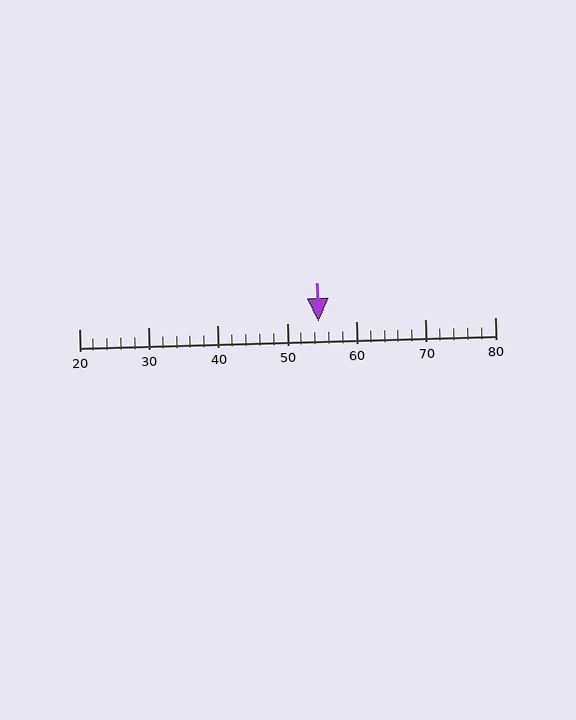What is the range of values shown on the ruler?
The ruler shows values from 20 to 80.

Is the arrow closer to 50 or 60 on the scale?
The arrow is closer to 50.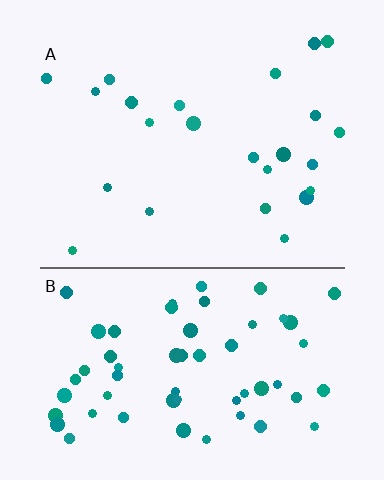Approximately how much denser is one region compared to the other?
Approximately 2.5× — region B over region A.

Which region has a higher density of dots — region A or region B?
B (the bottom).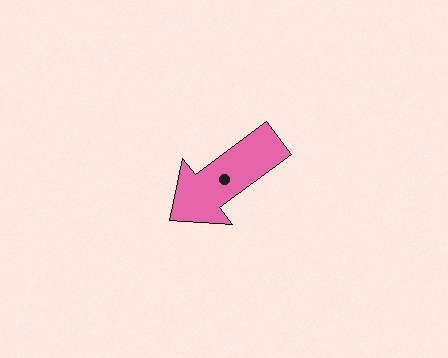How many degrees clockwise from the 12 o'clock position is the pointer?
Approximately 233 degrees.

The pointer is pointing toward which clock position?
Roughly 8 o'clock.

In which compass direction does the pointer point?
Southwest.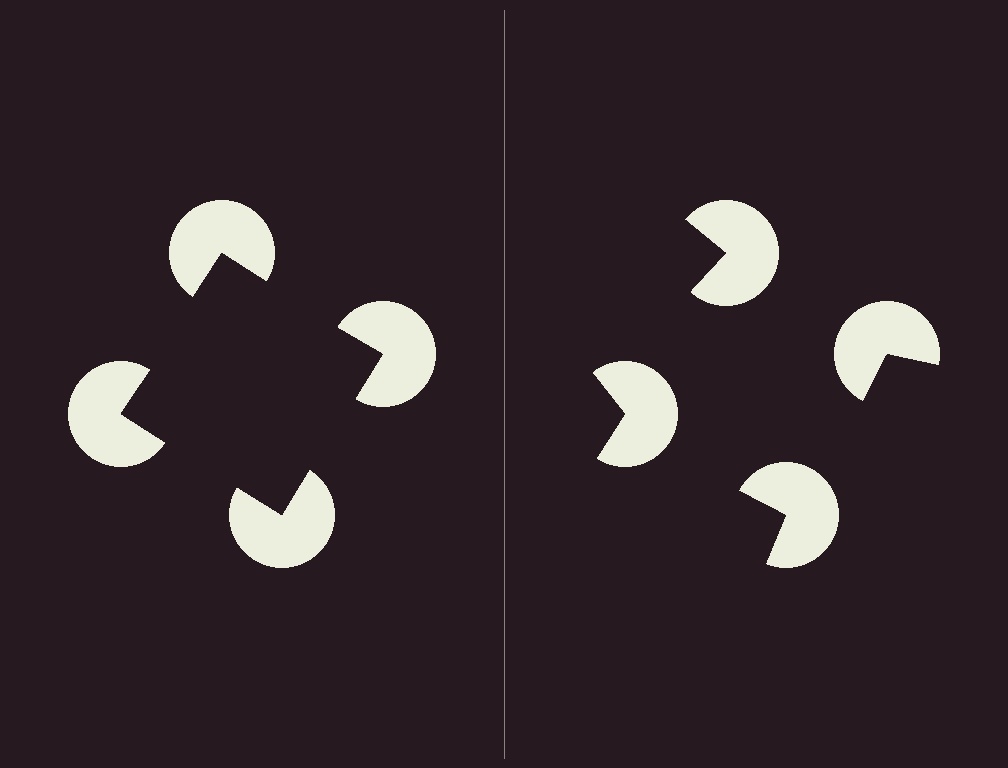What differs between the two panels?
The pac-man discs are positioned identically on both sides; only the wedge orientations differ. On the left they align to a square; on the right they are misaligned.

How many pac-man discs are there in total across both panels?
8 — 4 on each side.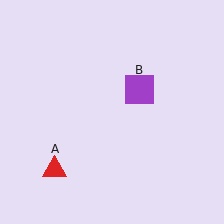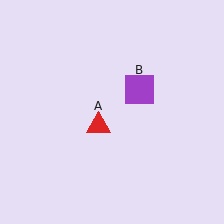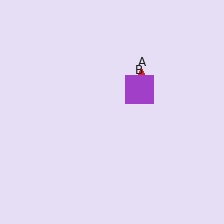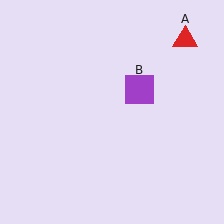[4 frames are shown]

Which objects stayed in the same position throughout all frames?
Purple square (object B) remained stationary.